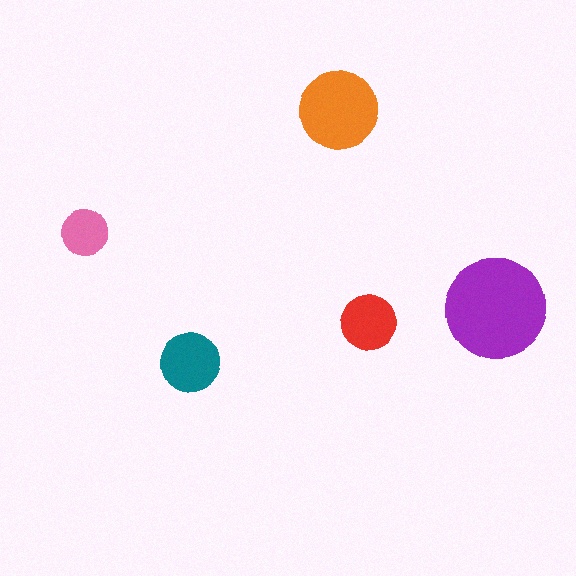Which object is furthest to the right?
The purple circle is rightmost.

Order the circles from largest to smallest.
the purple one, the orange one, the teal one, the red one, the pink one.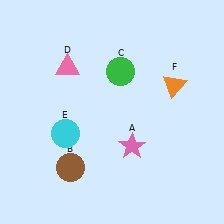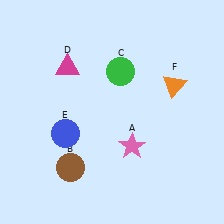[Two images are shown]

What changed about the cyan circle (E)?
In Image 1, E is cyan. In Image 2, it changed to blue.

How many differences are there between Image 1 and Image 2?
There are 2 differences between the two images.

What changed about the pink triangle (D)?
In Image 1, D is pink. In Image 2, it changed to magenta.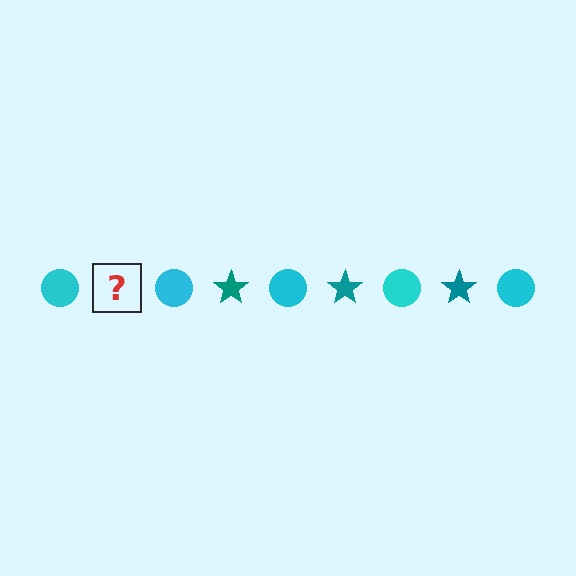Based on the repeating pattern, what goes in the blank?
The blank should be a teal star.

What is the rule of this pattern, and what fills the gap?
The rule is that the pattern alternates between cyan circle and teal star. The gap should be filled with a teal star.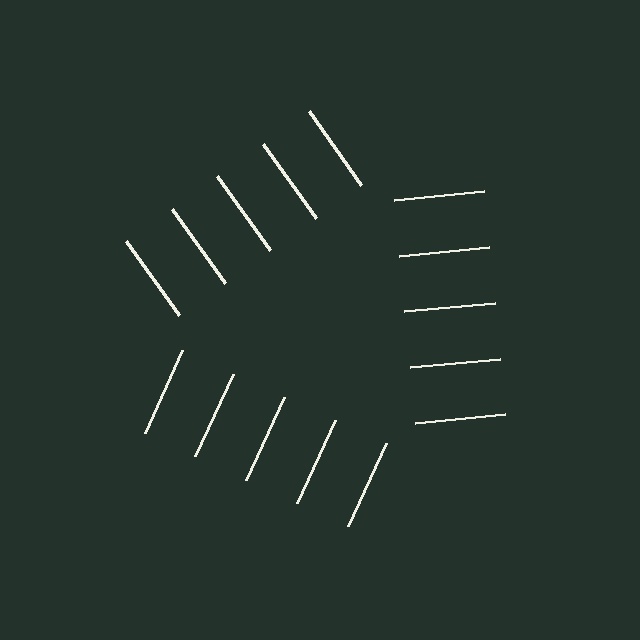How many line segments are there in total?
15 — 5 along each of the 3 edges.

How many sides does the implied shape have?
3 sides — the line-ends trace a triangle.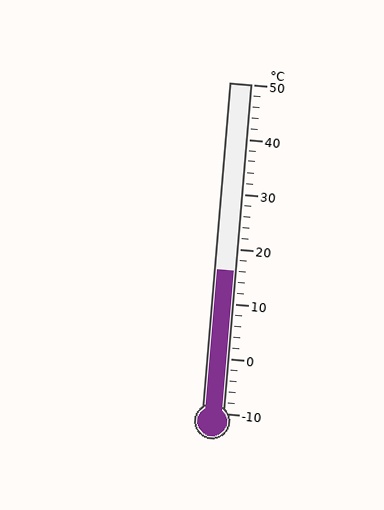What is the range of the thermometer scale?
The thermometer scale ranges from -10°C to 50°C.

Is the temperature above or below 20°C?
The temperature is below 20°C.